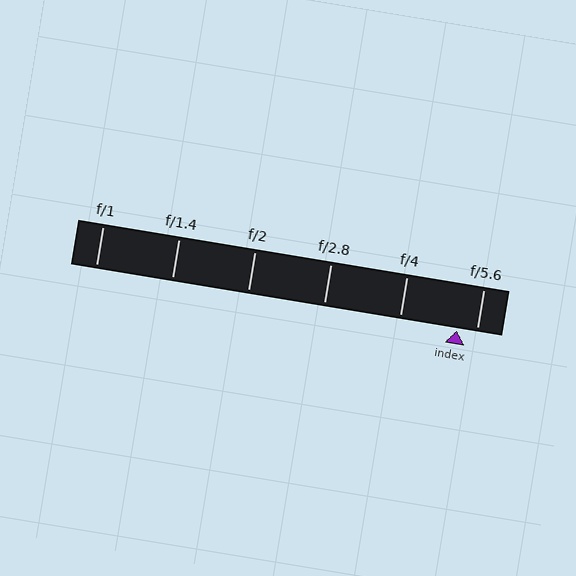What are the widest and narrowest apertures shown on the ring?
The widest aperture shown is f/1 and the narrowest is f/5.6.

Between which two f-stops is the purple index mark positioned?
The index mark is between f/4 and f/5.6.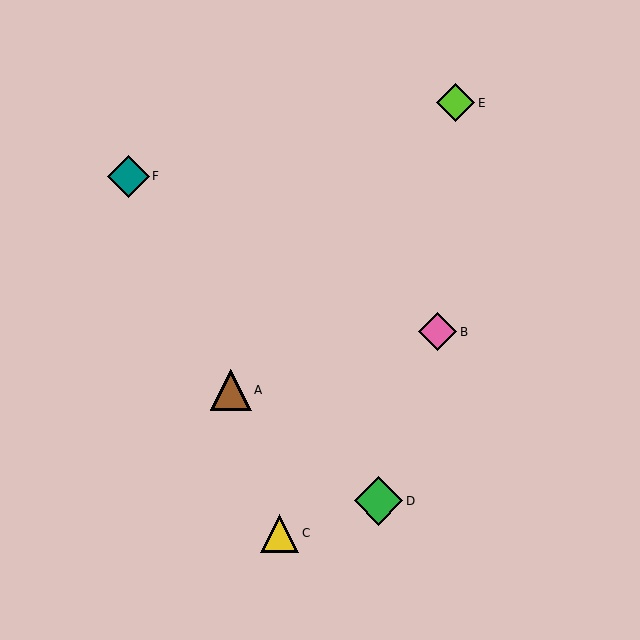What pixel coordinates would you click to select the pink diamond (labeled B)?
Click at (437, 332) to select the pink diamond B.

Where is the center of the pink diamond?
The center of the pink diamond is at (437, 332).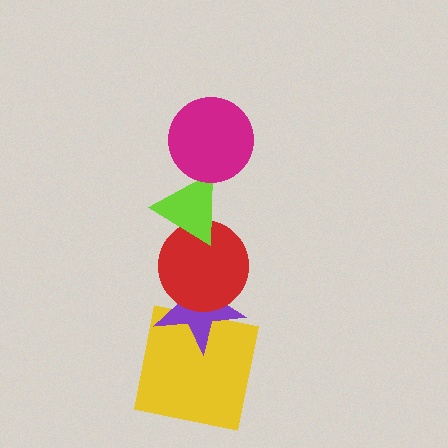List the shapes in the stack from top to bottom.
From top to bottom: the magenta circle, the lime triangle, the red circle, the purple star, the yellow square.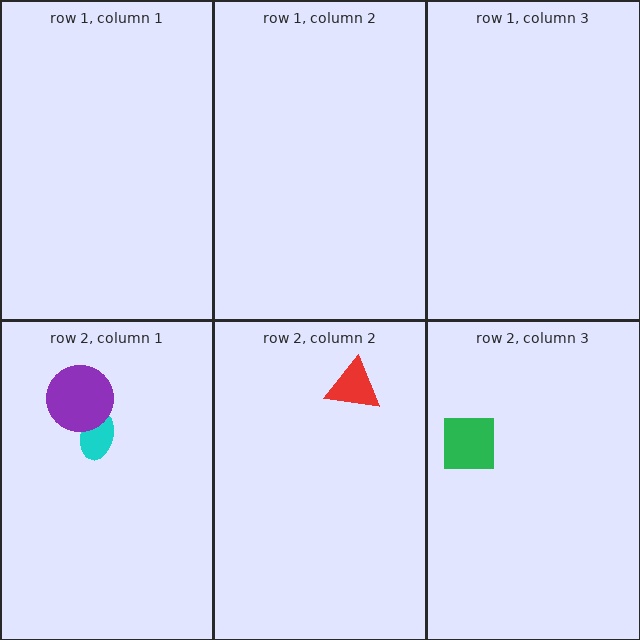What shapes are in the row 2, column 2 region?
The red triangle.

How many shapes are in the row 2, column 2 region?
1.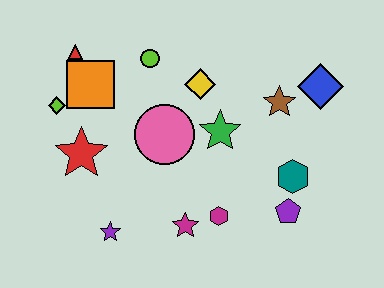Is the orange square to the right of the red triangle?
Yes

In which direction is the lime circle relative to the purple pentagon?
The lime circle is above the purple pentagon.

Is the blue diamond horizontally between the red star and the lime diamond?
No